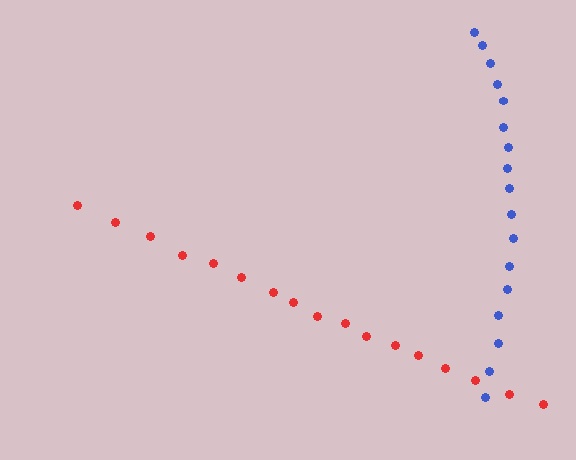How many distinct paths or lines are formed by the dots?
There are 2 distinct paths.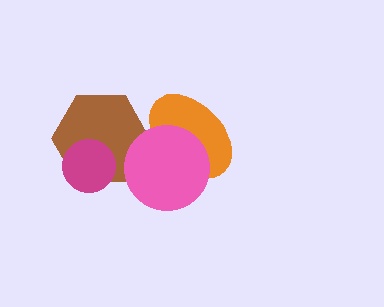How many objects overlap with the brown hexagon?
2 objects overlap with the brown hexagon.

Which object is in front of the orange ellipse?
The pink circle is in front of the orange ellipse.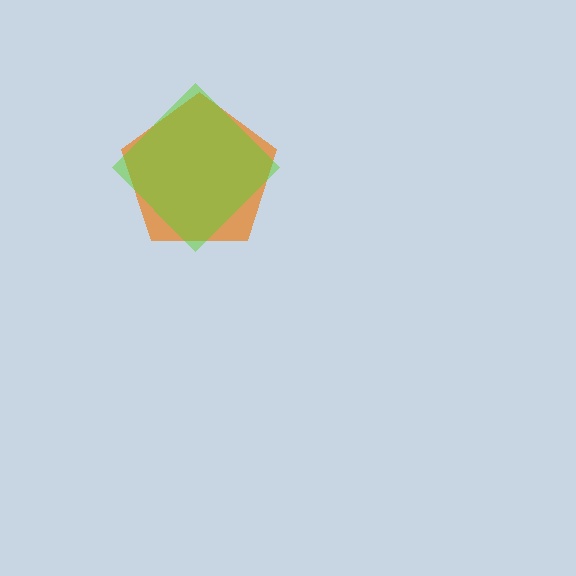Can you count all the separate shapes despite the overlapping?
Yes, there are 2 separate shapes.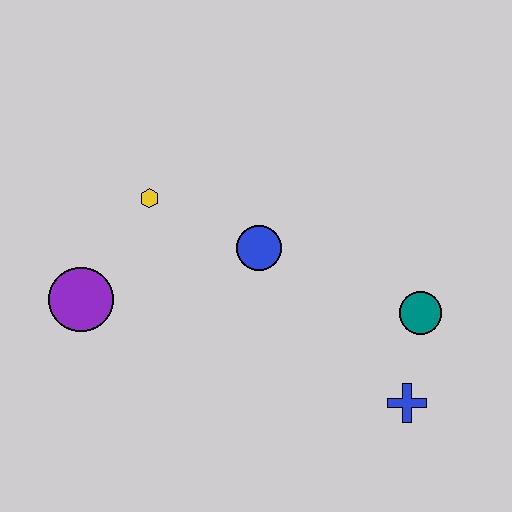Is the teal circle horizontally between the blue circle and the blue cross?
No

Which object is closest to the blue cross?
The teal circle is closest to the blue cross.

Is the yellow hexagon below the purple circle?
No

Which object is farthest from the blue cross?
The purple circle is farthest from the blue cross.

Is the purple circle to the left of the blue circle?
Yes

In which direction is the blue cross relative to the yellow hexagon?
The blue cross is to the right of the yellow hexagon.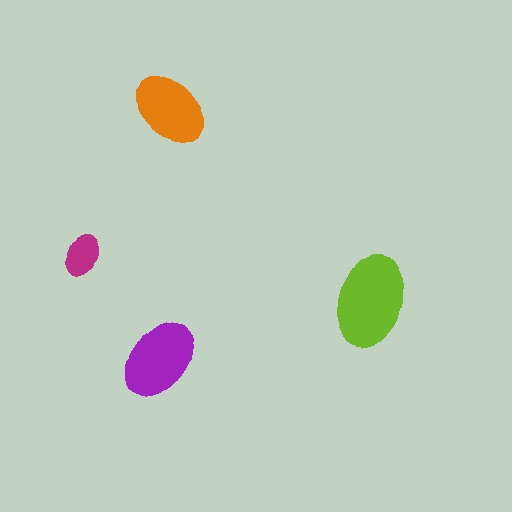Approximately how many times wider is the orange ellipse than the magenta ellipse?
About 2 times wider.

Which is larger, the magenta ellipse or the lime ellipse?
The lime one.